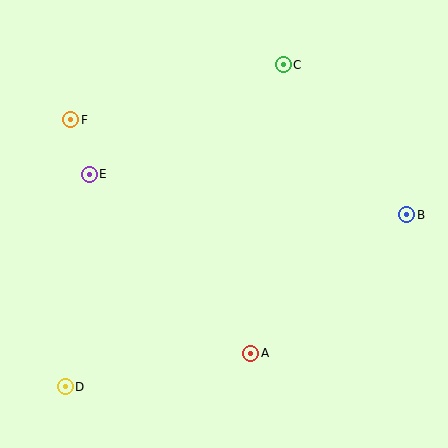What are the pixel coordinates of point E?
Point E is at (89, 174).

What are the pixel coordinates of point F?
Point F is at (71, 120).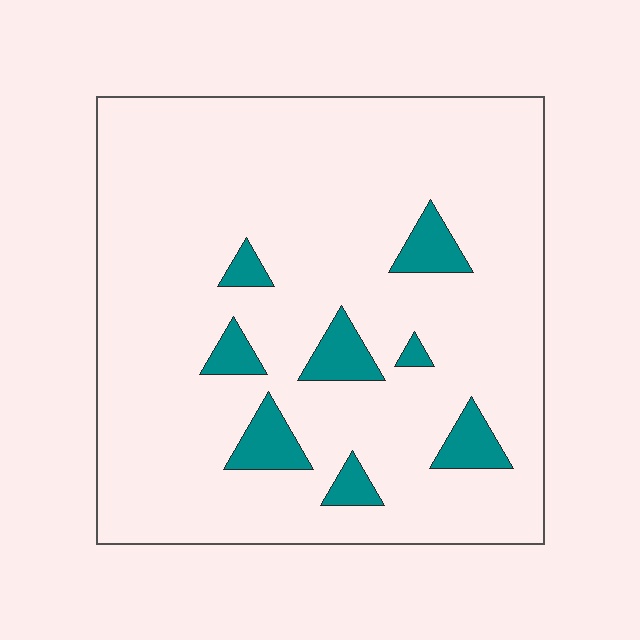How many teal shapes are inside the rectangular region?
8.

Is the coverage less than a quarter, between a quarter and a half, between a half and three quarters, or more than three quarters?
Less than a quarter.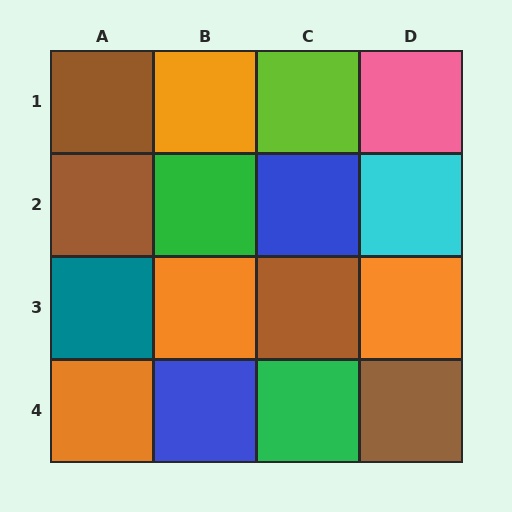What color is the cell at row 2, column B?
Green.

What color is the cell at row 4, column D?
Brown.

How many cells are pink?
1 cell is pink.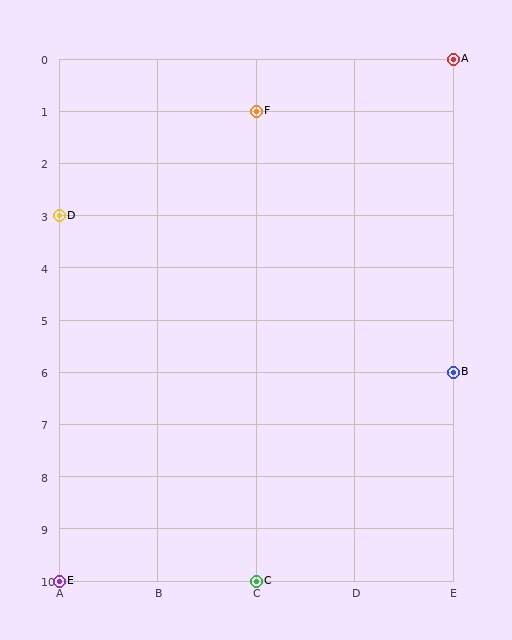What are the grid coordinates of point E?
Point E is at grid coordinates (A, 10).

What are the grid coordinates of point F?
Point F is at grid coordinates (C, 1).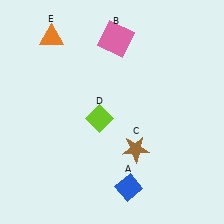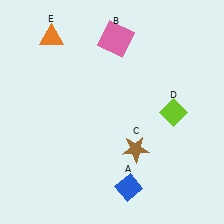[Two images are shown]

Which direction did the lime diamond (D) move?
The lime diamond (D) moved right.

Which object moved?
The lime diamond (D) moved right.